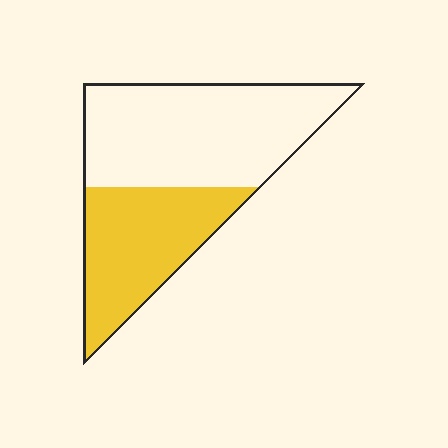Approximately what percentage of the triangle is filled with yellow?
Approximately 40%.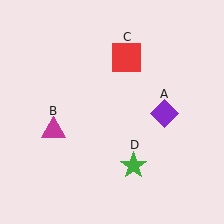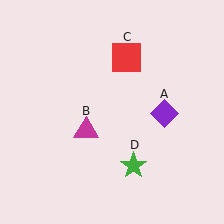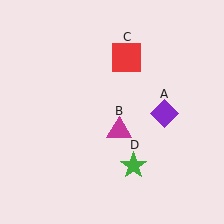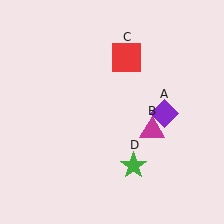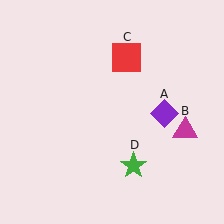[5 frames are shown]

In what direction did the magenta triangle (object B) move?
The magenta triangle (object B) moved right.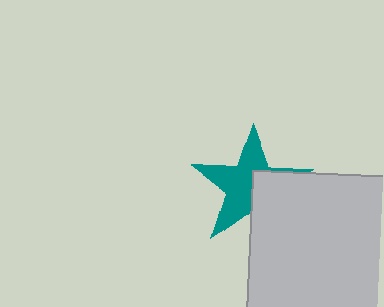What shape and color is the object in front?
The object in front is a light gray square.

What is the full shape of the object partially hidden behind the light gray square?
The partially hidden object is a teal star.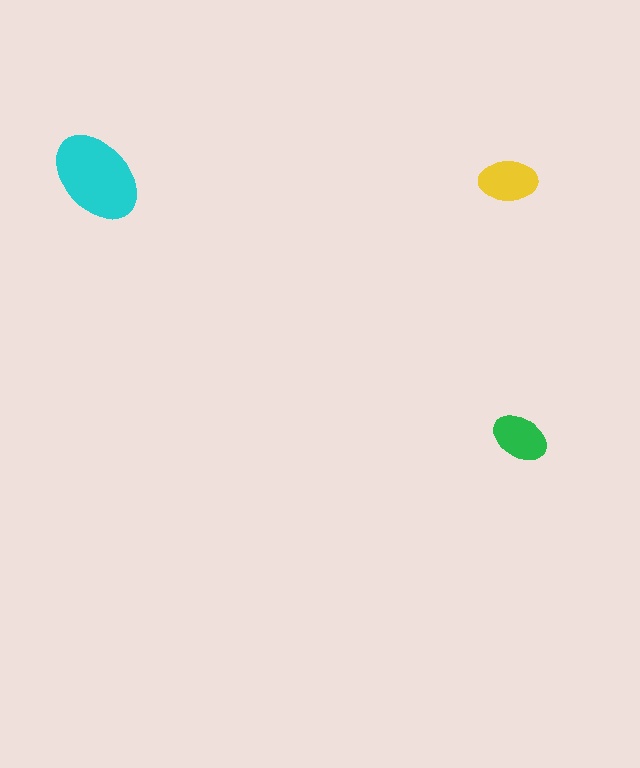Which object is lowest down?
The green ellipse is bottommost.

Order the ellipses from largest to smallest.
the cyan one, the yellow one, the green one.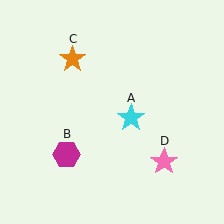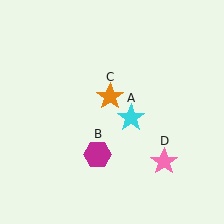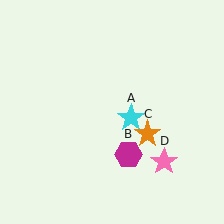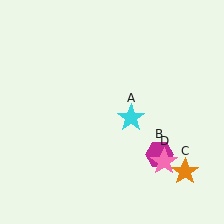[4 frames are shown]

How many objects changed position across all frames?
2 objects changed position: magenta hexagon (object B), orange star (object C).